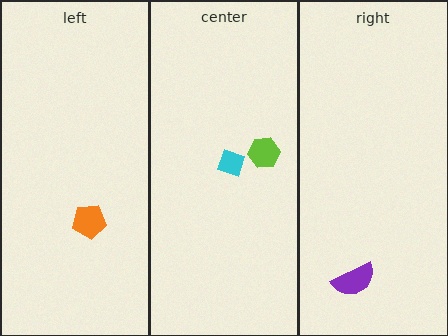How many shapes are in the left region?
1.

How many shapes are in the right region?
1.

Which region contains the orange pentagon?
The left region.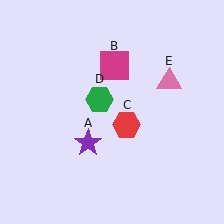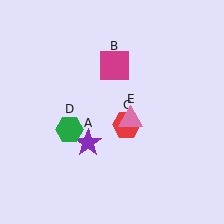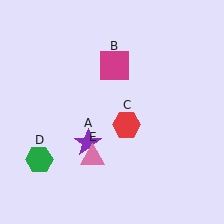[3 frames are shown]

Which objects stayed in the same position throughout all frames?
Purple star (object A) and magenta square (object B) and red hexagon (object C) remained stationary.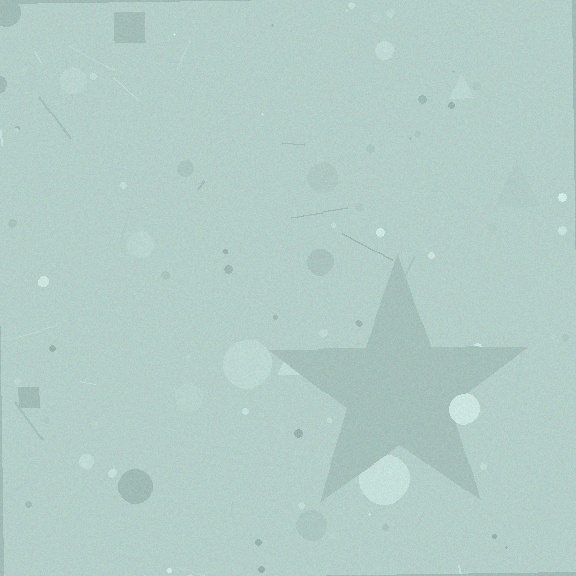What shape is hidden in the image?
A star is hidden in the image.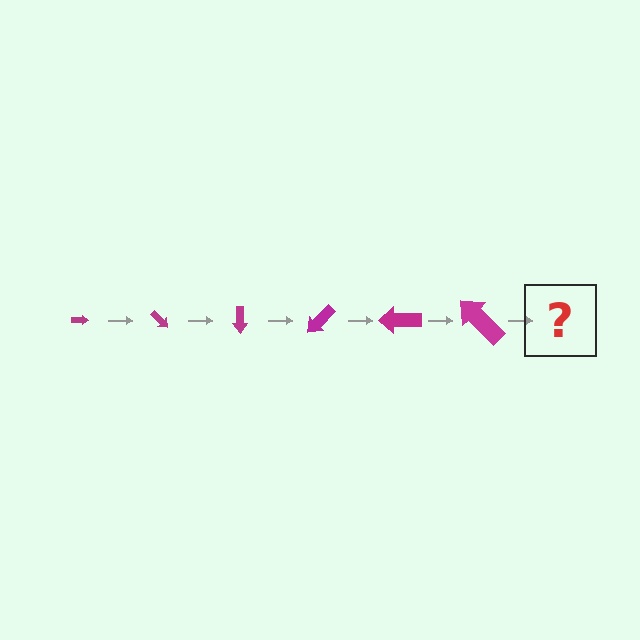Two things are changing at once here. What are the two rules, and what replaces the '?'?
The two rules are that the arrow grows larger each step and it rotates 45 degrees each step. The '?' should be an arrow, larger than the previous one and rotated 270 degrees from the start.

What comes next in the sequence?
The next element should be an arrow, larger than the previous one and rotated 270 degrees from the start.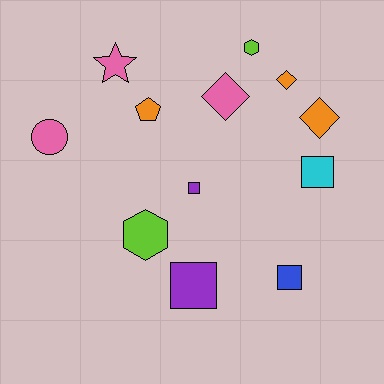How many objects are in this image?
There are 12 objects.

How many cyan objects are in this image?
There is 1 cyan object.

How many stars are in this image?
There is 1 star.